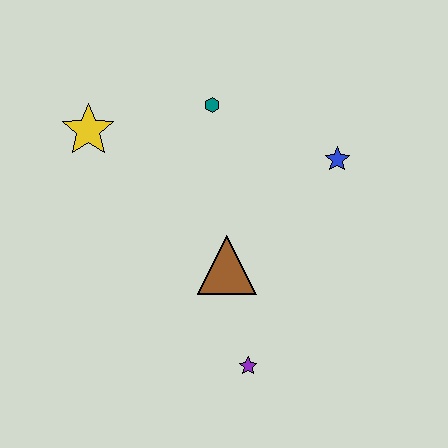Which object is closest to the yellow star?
The teal hexagon is closest to the yellow star.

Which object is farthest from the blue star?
The yellow star is farthest from the blue star.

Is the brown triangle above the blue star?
No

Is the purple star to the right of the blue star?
No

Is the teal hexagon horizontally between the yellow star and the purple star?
Yes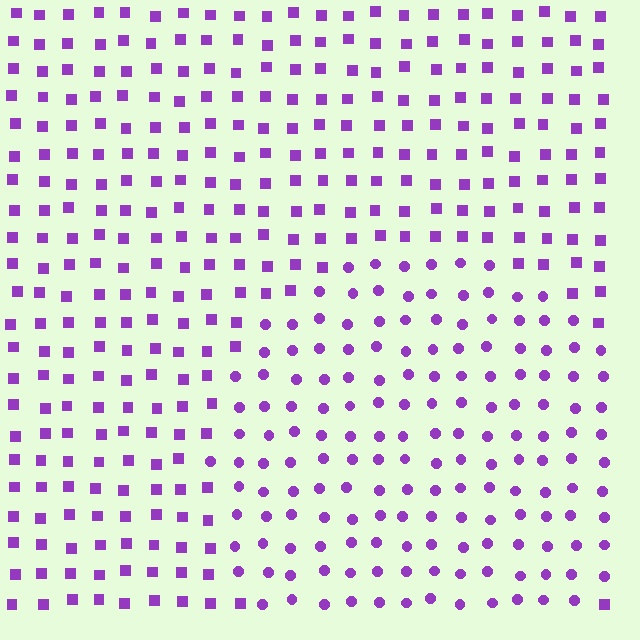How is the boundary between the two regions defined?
The boundary is defined by a change in element shape: circles inside vs. squares outside. All elements share the same color and spacing.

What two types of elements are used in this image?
The image uses circles inside the circle region and squares outside it.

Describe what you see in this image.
The image is filled with small purple elements arranged in a uniform grid. A circle-shaped region contains circles, while the surrounding area contains squares. The boundary is defined purely by the change in element shape.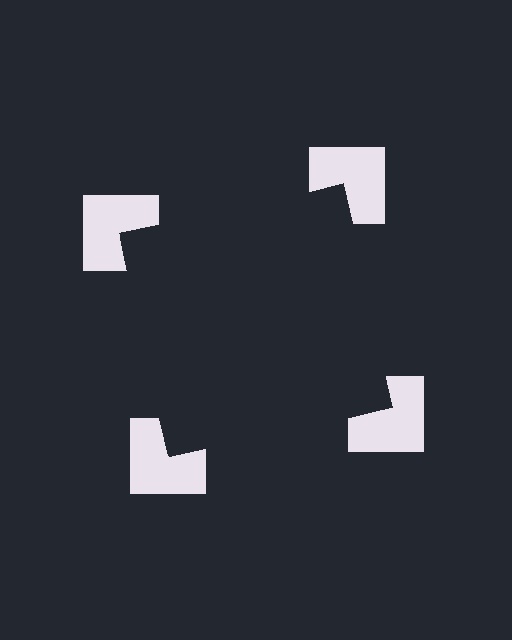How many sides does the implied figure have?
4 sides.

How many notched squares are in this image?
There are 4 — one at each vertex of the illusory square.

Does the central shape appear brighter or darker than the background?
It typically appears slightly darker than the background, even though no actual brightness change is drawn.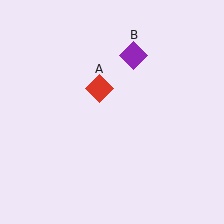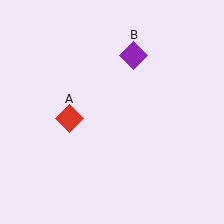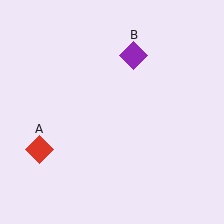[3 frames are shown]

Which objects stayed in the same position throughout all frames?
Purple diamond (object B) remained stationary.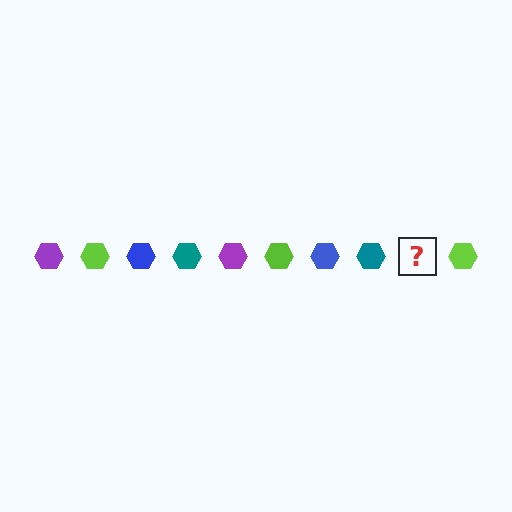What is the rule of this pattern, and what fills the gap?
The rule is that the pattern cycles through purple, lime, blue, teal hexagons. The gap should be filled with a purple hexagon.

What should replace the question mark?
The question mark should be replaced with a purple hexagon.